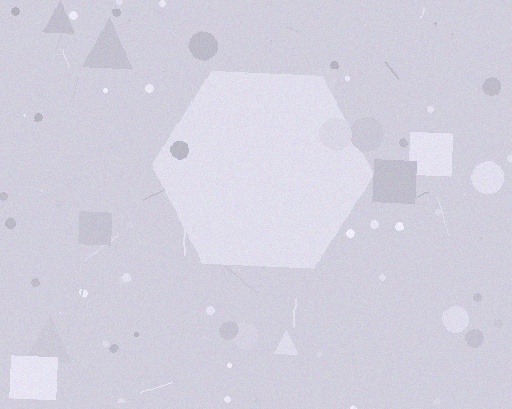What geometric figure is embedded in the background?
A hexagon is embedded in the background.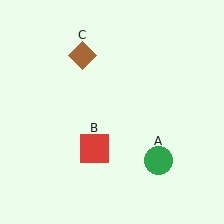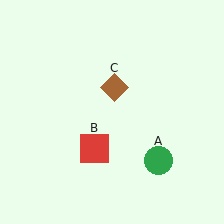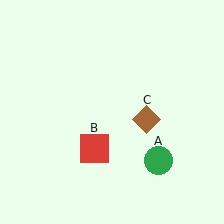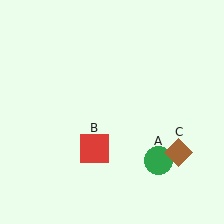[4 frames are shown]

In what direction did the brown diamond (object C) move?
The brown diamond (object C) moved down and to the right.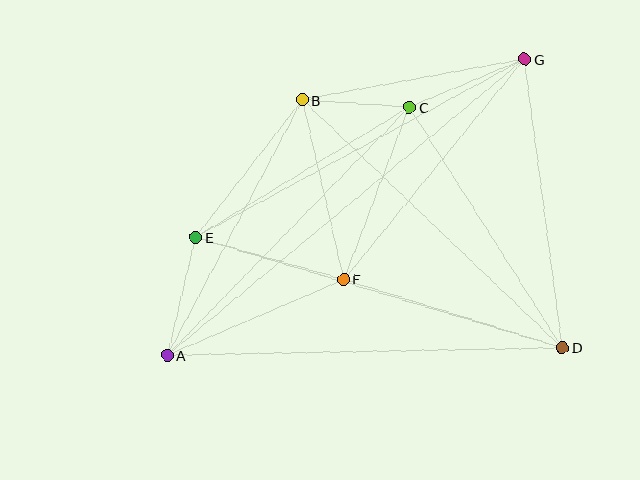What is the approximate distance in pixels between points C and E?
The distance between C and E is approximately 250 pixels.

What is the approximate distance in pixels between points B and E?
The distance between B and E is approximately 174 pixels.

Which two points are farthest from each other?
Points A and G are farthest from each other.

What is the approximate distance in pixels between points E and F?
The distance between E and F is approximately 154 pixels.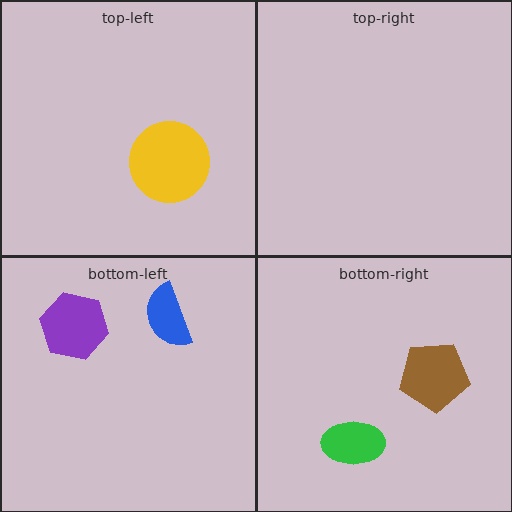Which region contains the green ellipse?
The bottom-right region.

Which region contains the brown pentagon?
The bottom-right region.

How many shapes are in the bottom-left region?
2.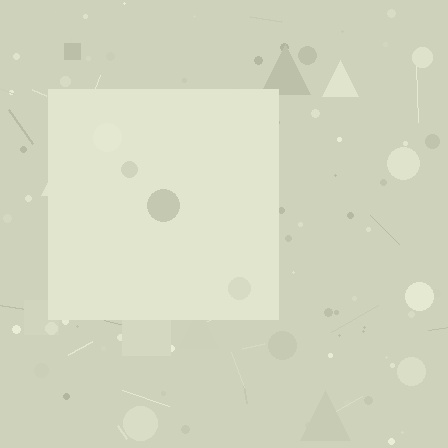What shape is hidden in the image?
A square is hidden in the image.